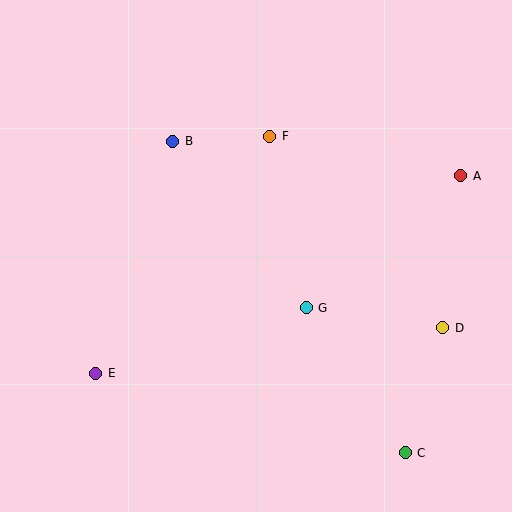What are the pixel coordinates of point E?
Point E is at (96, 373).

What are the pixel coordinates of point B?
Point B is at (173, 141).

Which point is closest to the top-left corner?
Point B is closest to the top-left corner.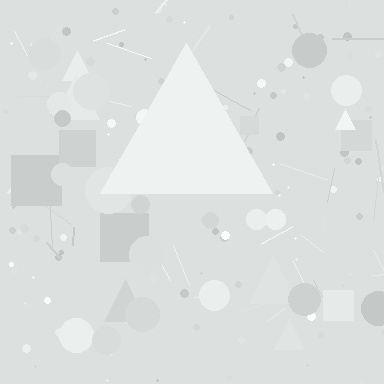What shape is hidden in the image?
A triangle is hidden in the image.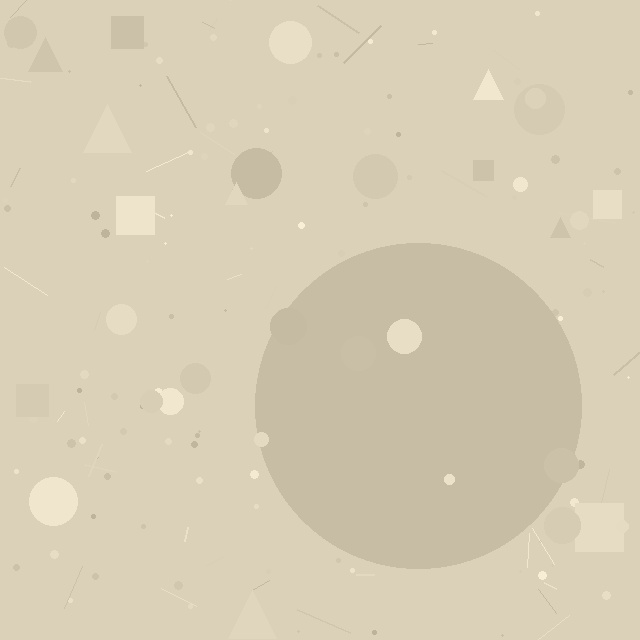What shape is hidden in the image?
A circle is hidden in the image.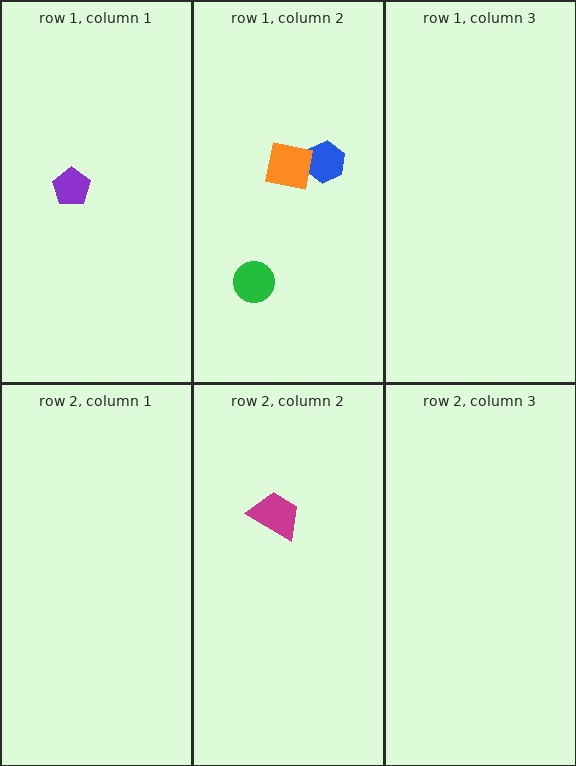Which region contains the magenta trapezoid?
The row 2, column 2 region.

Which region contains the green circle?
The row 1, column 2 region.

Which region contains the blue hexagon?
The row 1, column 2 region.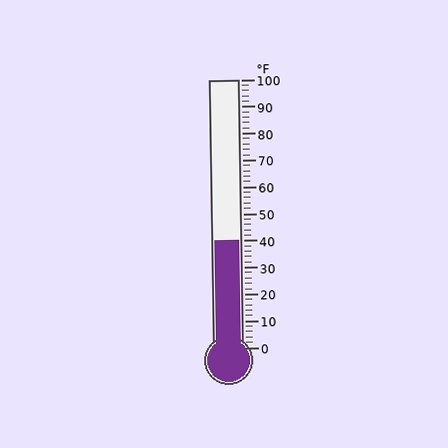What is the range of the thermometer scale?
The thermometer scale ranges from 0°F to 100°F.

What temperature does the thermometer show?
The thermometer shows approximately 40°F.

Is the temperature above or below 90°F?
The temperature is below 90°F.